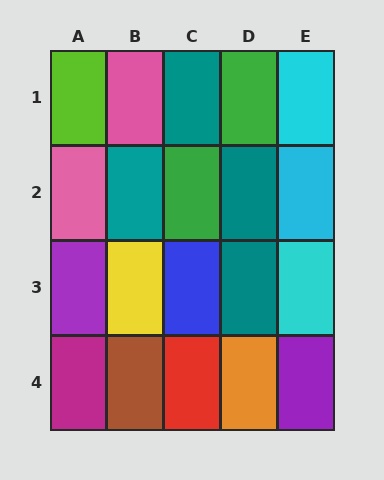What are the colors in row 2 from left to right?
Pink, teal, green, teal, cyan.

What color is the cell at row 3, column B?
Yellow.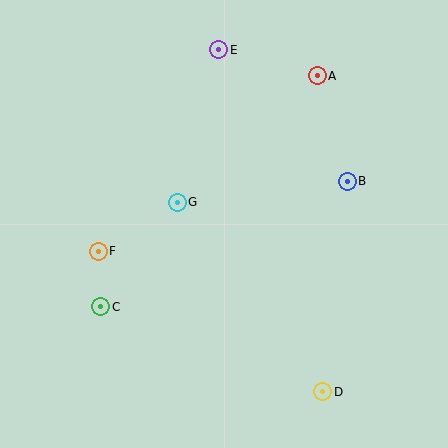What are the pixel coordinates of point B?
Point B is at (347, 181).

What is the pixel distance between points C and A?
The distance between C and A is 317 pixels.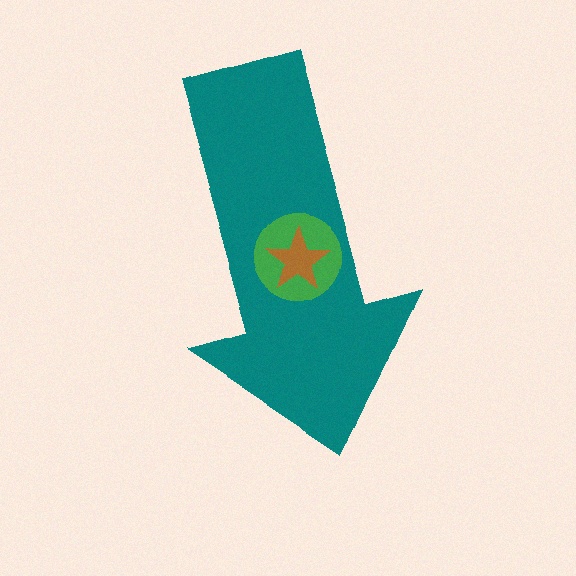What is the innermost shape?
The brown star.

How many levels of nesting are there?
3.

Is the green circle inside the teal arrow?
Yes.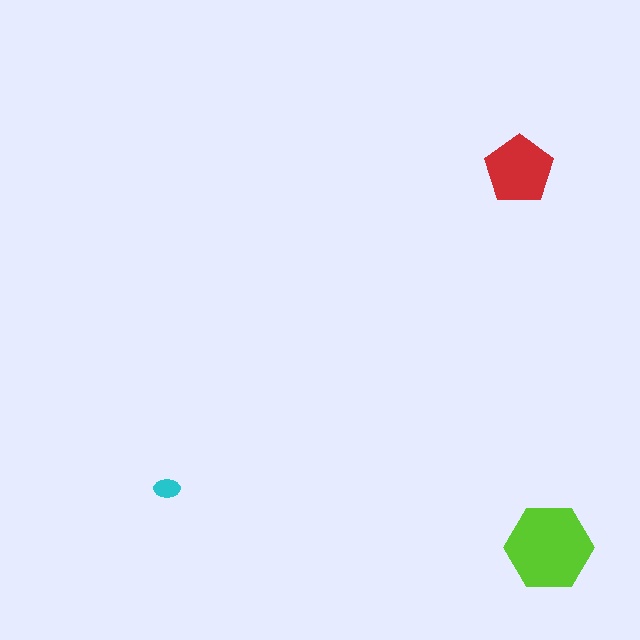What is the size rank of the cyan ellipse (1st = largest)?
3rd.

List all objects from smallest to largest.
The cyan ellipse, the red pentagon, the lime hexagon.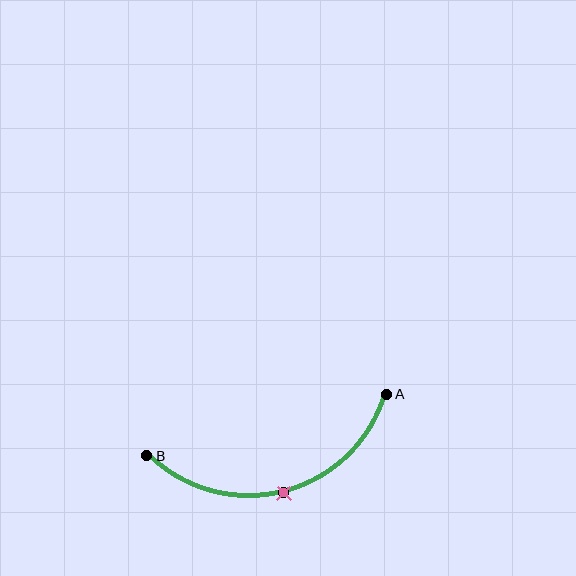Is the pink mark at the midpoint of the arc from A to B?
Yes. The pink mark lies on the arc at equal arc-length from both A and B — it is the arc midpoint.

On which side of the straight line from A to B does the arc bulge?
The arc bulges below the straight line connecting A and B.